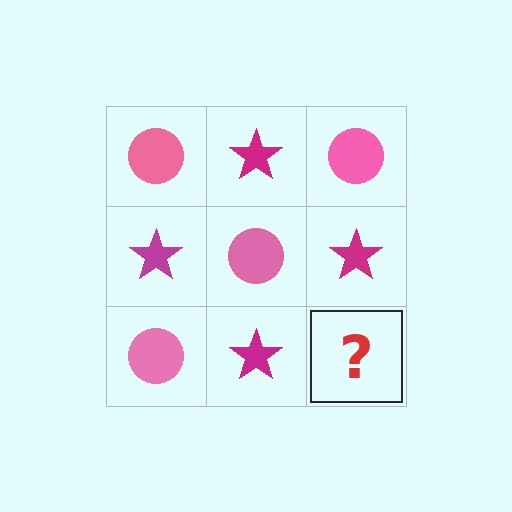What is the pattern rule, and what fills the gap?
The rule is that it alternates pink circle and magenta star in a checkerboard pattern. The gap should be filled with a pink circle.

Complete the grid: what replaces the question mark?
The question mark should be replaced with a pink circle.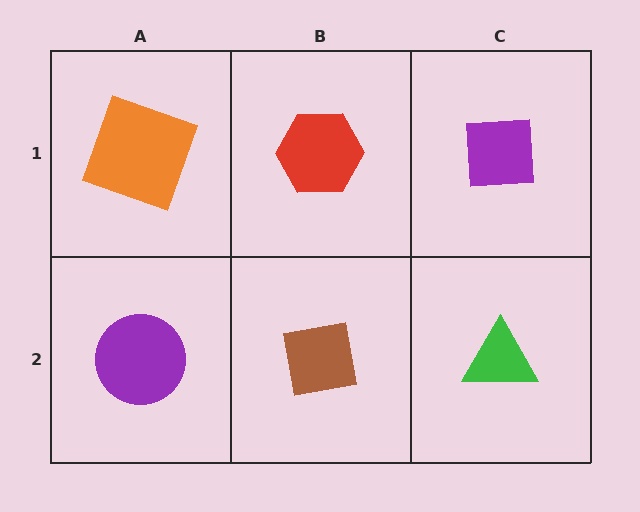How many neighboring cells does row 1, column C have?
2.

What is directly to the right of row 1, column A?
A red hexagon.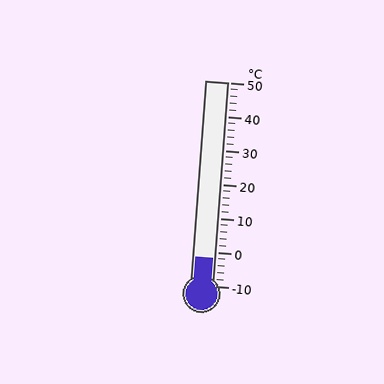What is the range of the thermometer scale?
The thermometer scale ranges from -10°C to 50°C.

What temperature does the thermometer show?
The thermometer shows approximately -2°C.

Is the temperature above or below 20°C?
The temperature is below 20°C.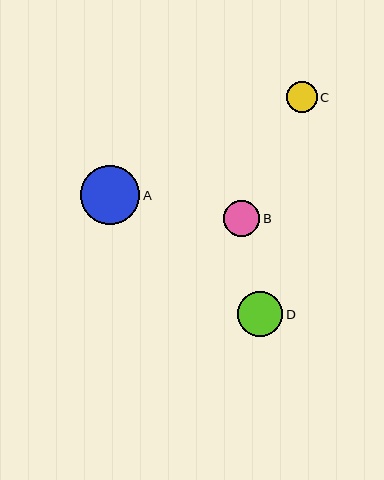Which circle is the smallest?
Circle C is the smallest with a size of approximately 31 pixels.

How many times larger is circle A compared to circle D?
Circle A is approximately 1.3 times the size of circle D.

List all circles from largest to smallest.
From largest to smallest: A, D, B, C.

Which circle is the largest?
Circle A is the largest with a size of approximately 59 pixels.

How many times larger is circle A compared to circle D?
Circle A is approximately 1.3 times the size of circle D.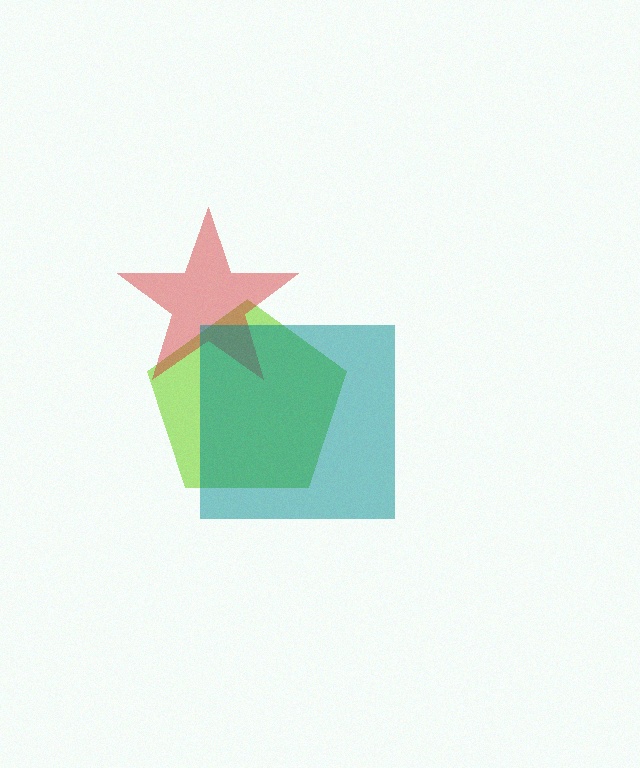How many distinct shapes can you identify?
There are 3 distinct shapes: a lime pentagon, a red star, a teal square.